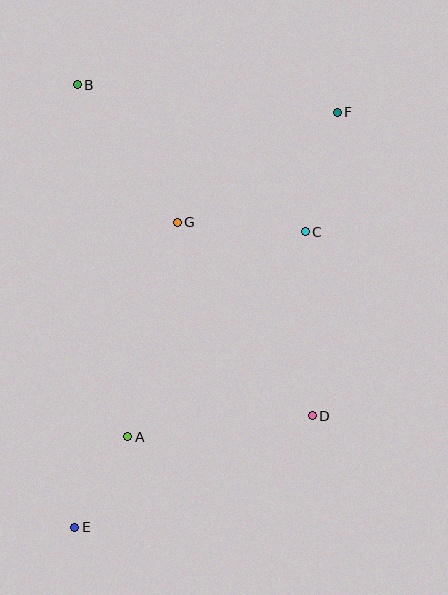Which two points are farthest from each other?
Points E and F are farthest from each other.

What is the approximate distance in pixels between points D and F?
The distance between D and F is approximately 304 pixels.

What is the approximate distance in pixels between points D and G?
The distance between D and G is approximately 236 pixels.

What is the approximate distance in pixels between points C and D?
The distance between C and D is approximately 184 pixels.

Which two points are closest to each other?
Points A and E are closest to each other.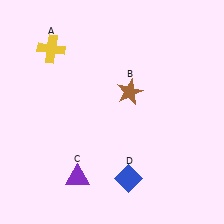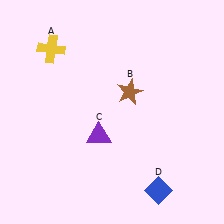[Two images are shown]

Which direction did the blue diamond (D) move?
The blue diamond (D) moved right.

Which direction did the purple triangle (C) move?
The purple triangle (C) moved up.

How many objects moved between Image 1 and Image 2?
2 objects moved between the two images.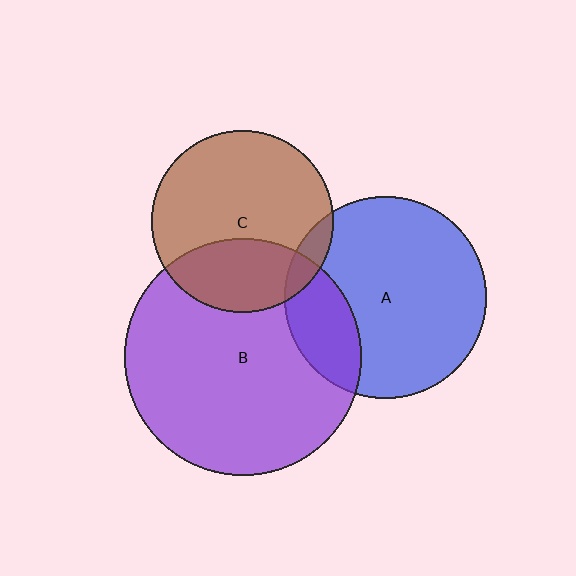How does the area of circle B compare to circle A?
Approximately 1.4 times.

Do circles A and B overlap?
Yes.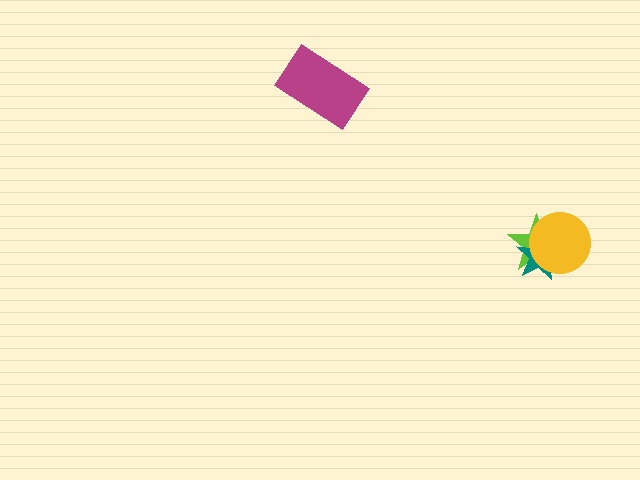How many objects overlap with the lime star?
2 objects overlap with the lime star.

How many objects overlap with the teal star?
2 objects overlap with the teal star.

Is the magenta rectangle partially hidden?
No, no other shape covers it.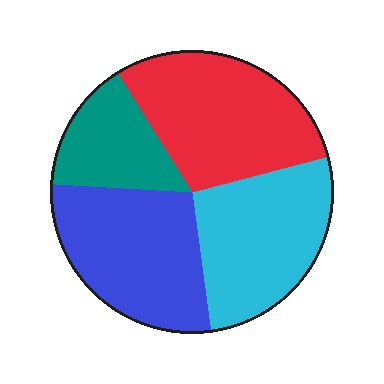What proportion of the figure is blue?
Blue covers 28% of the figure.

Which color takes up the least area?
Teal, at roughly 15%.